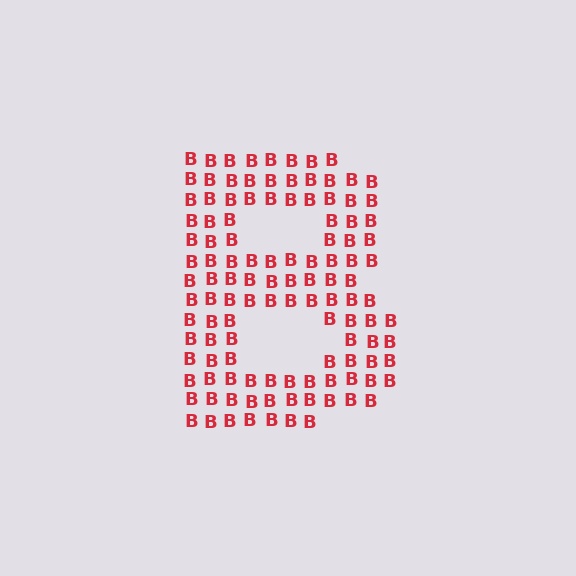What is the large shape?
The large shape is the letter B.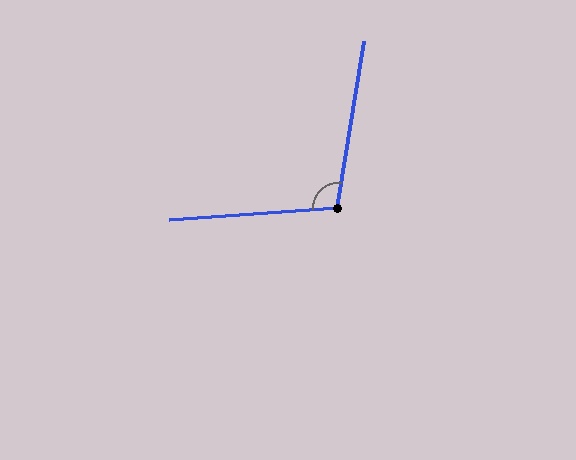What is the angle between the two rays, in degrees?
Approximately 103 degrees.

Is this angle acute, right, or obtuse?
It is obtuse.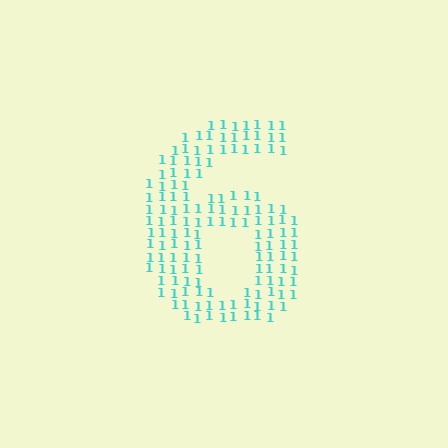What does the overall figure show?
The overall figure shows the digit 6.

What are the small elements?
The small elements are digit 1's.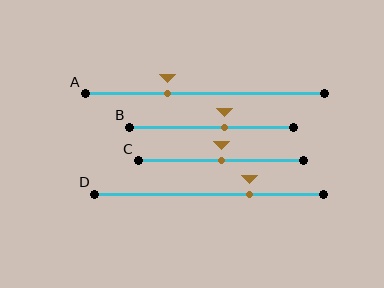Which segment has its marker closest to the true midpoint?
Segment C has its marker closest to the true midpoint.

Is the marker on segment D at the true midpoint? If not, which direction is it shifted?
No, the marker on segment D is shifted to the right by about 18% of the segment length.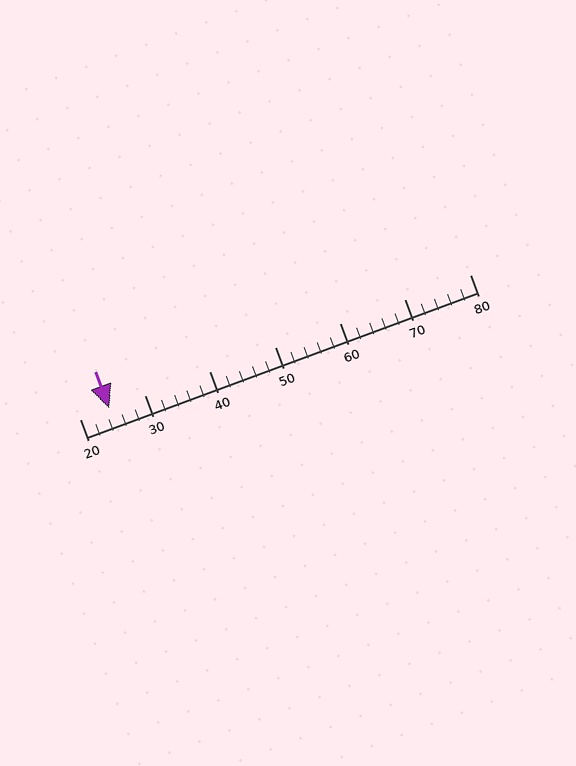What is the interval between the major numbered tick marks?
The major tick marks are spaced 10 units apart.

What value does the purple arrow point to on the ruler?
The purple arrow points to approximately 25.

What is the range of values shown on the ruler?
The ruler shows values from 20 to 80.